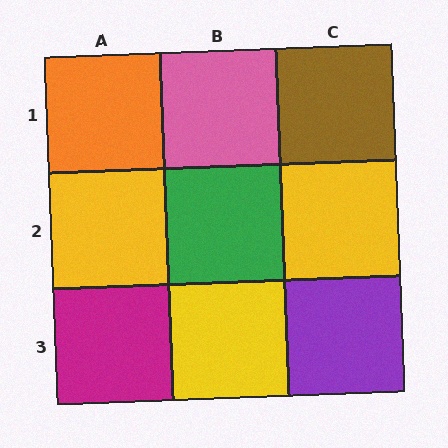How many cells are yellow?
3 cells are yellow.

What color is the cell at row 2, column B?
Green.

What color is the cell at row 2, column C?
Yellow.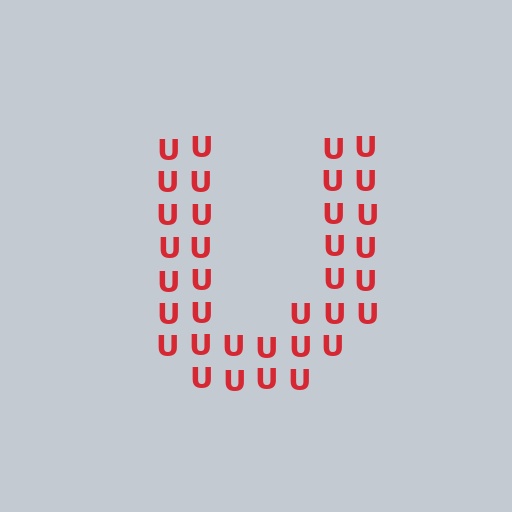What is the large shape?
The large shape is the letter U.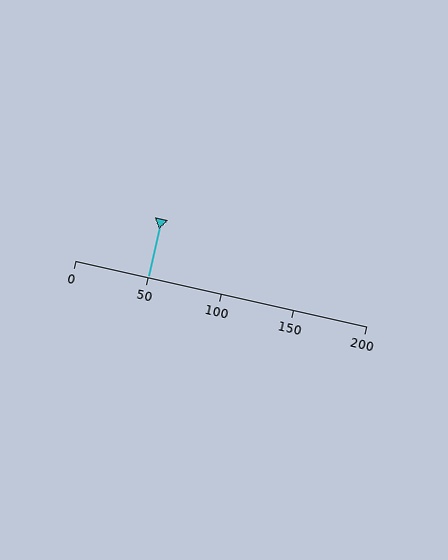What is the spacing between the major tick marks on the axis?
The major ticks are spaced 50 apart.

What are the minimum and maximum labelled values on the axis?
The axis runs from 0 to 200.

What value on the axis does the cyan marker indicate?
The marker indicates approximately 50.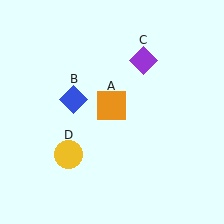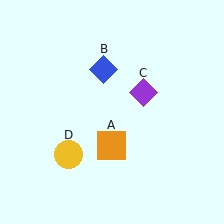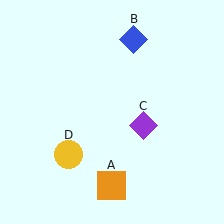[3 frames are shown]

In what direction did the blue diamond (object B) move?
The blue diamond (object B) moved up and to the right.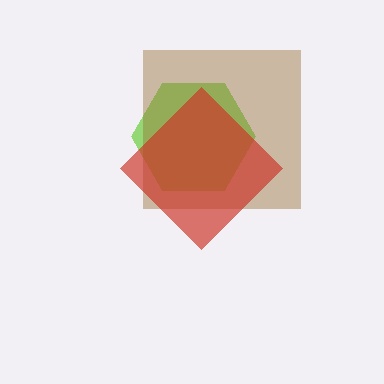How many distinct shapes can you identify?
There are 3 distinct shapes: a lime hexagon, a brown square, a red diamond.